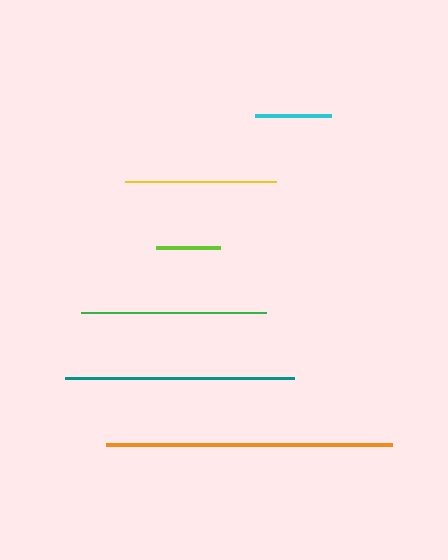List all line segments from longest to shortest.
From longest to shortest: orange, teal, green, yellow, cyan, lime.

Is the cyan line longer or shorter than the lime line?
The cyan line is longer than the lime line.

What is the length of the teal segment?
The teal segment is approximately 229 pixels long.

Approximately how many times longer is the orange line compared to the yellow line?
The orange line is approximately 1.9 times the length of the yellow line.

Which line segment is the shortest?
The lime line is the shortest at approximately 64 pixels.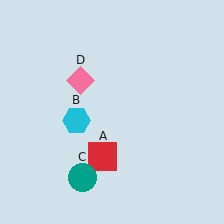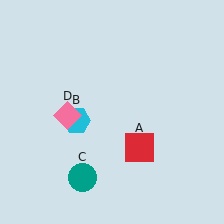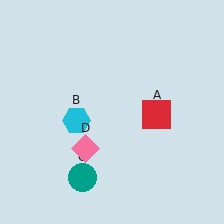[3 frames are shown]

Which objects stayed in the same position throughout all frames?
Cyan hexagon (object B) and teal circle (object C) remained stationary.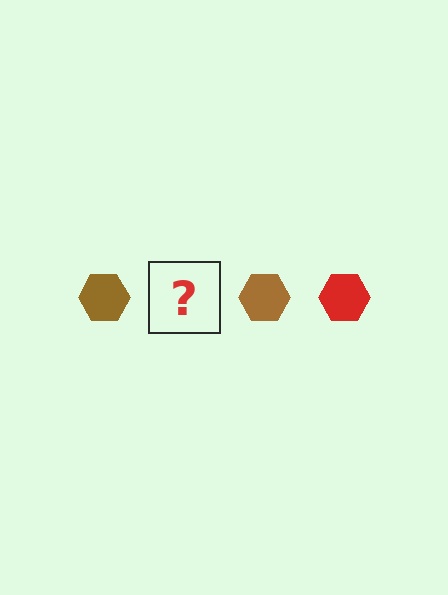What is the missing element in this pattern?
The missing element is a red hexagon.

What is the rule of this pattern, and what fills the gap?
The rule is that the pattern cycles through brown, red hexagons. The gap should be filled with a red hexagon.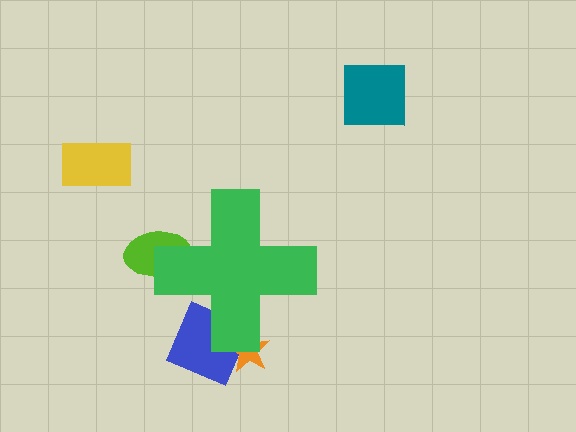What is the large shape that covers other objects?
A green cross.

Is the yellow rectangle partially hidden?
No, the yellow rectangle is fully visible.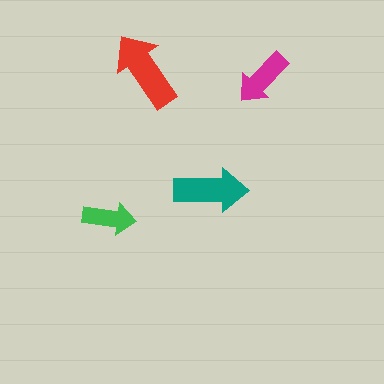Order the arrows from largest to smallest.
the red one, the teal one, the magenta one, the green one.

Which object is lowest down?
The green arrow is bottommost.